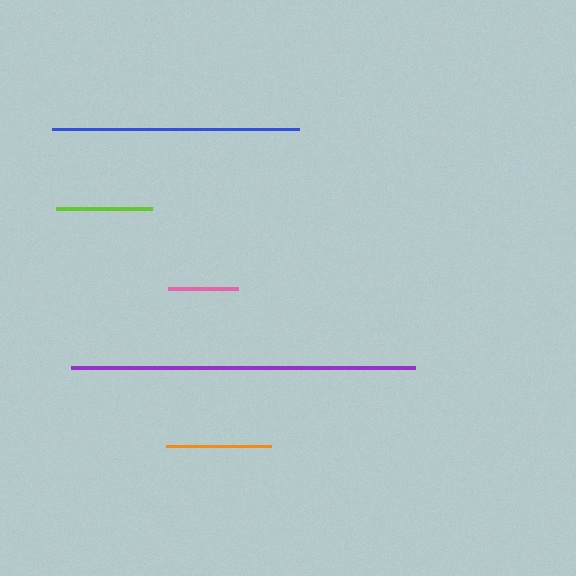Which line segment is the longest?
The purple line is the longest at approximately 344 pixels.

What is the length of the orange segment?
The orange segment is approximately 105 pixels long.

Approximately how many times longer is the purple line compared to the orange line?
The purple line is approximately 3.3 times the length of the orange line.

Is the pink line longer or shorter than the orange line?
The orange line is longer than the pink line.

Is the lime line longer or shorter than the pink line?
The lime line is longer than the pink line.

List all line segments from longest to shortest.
From longest to shortest: purple, blue, orange, lime, pink.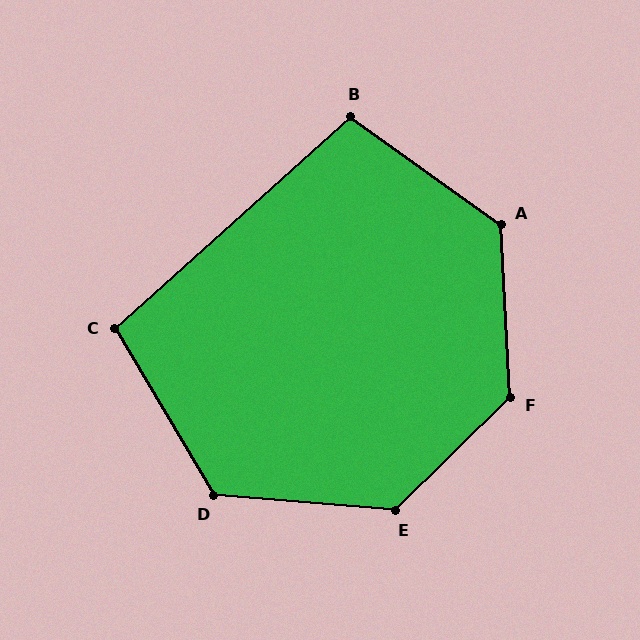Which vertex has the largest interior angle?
F, at approximately 132 degrees.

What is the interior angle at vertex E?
Approximately 131 degrees (obtuse).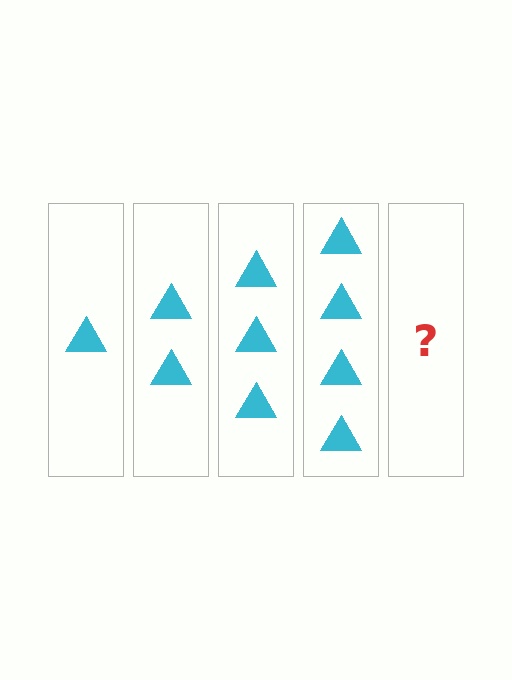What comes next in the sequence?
The next element should be 5 triangles.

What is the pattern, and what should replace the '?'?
The pattern is that each step adds one more triangle. The '?' should be 5 triangles.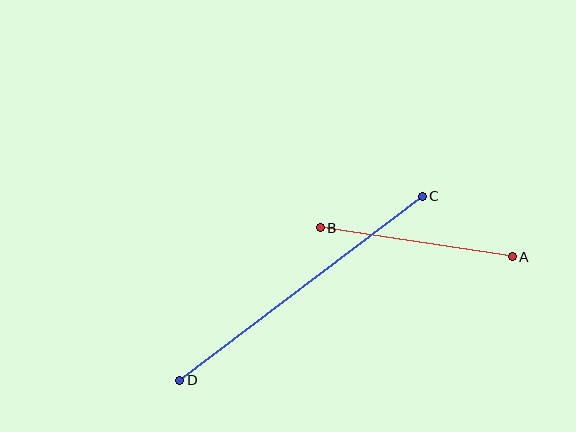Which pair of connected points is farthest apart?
Points C and D are farthest apart.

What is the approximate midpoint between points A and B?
The midpoint is at approximately (416, 242) pixels.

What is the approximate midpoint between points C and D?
The midpoint is at approximately (301, 288) pixels.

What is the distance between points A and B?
The distance is approximately 194 pixels.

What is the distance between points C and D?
The distance is approximately 304 pixels.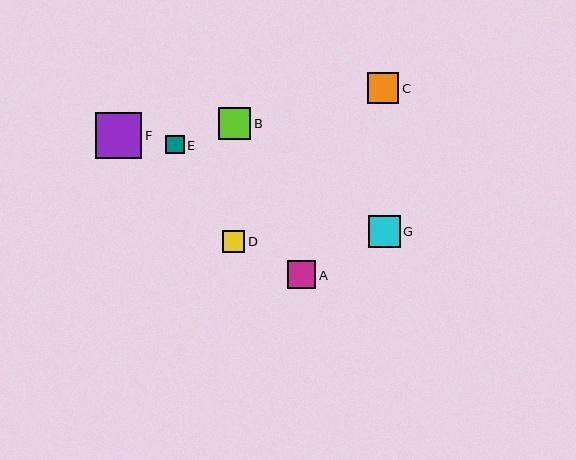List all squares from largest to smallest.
From largest to smallest: F, B, G, C, A, D, E.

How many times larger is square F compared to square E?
Square F is approximately 2.5 times the size of square E.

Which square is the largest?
Square F is the largest with a size of approximately 46 pixels.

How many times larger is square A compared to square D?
Square A is approximately 1.2 times the size of square D.